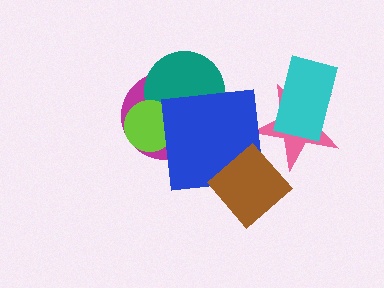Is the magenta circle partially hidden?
Yes, it is partially covered by another shape.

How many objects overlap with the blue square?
4 objects overlap with the blue square.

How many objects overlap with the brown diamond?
1 object overlaps with the brown diamond.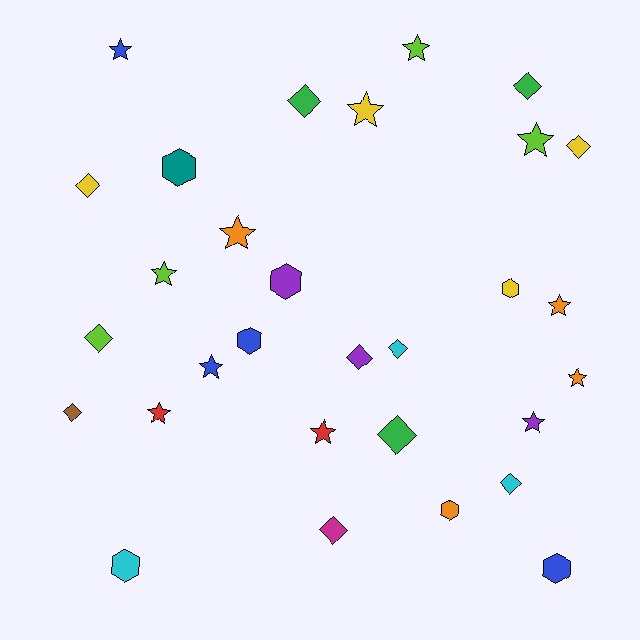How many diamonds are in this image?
There are 11 diamonds.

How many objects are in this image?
There are 30 objects.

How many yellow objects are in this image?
There are 4 yellow objects.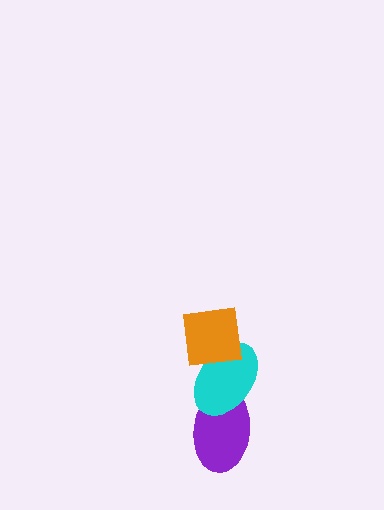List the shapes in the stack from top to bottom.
From top to bottom: the orange square, the cyan ellipse, the purple ellipse.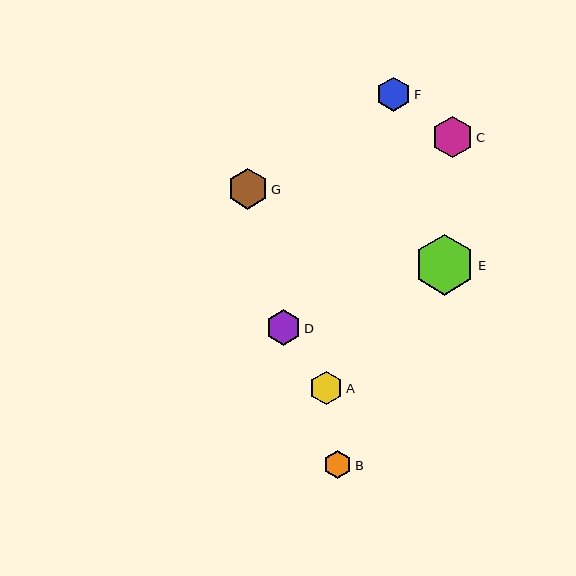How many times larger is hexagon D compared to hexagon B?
Hexagon D is approximately 1.3 times the size of hexagon B.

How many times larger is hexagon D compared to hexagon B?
Hexagon D is approximately 1.3 times the size of hexagon B.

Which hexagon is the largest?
Hexagon E is the largest with a size of approximately 60 pixels.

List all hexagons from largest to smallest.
From largest to smallest: E, C, G, D, F, A, B.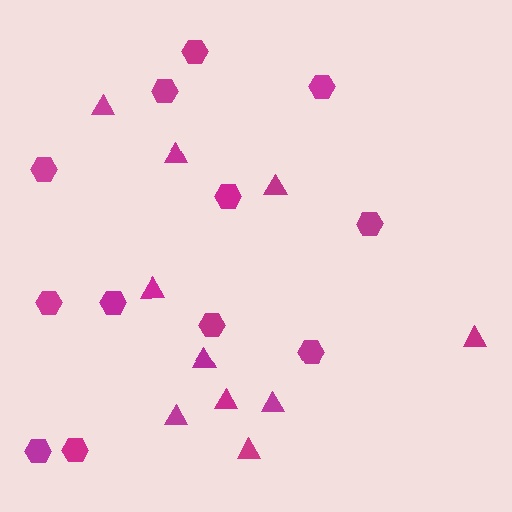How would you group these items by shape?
There are 2 groups: one group of hexagons (12) and one group of triangles (10).